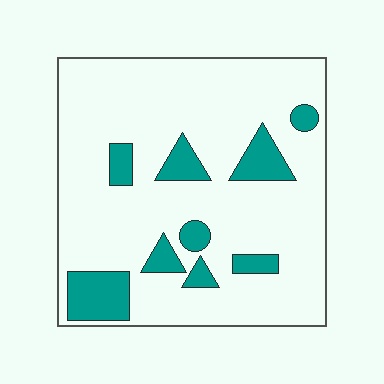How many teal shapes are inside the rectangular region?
9.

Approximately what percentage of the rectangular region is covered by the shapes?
Approximately 15%.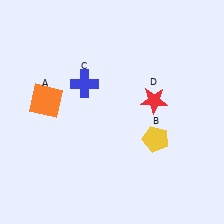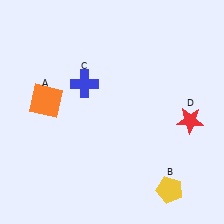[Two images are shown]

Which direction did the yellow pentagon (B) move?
The yellow pentagon (B) moved down.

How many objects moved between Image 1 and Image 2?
2 objects moved between the two images.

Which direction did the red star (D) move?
The red star (D) moved right.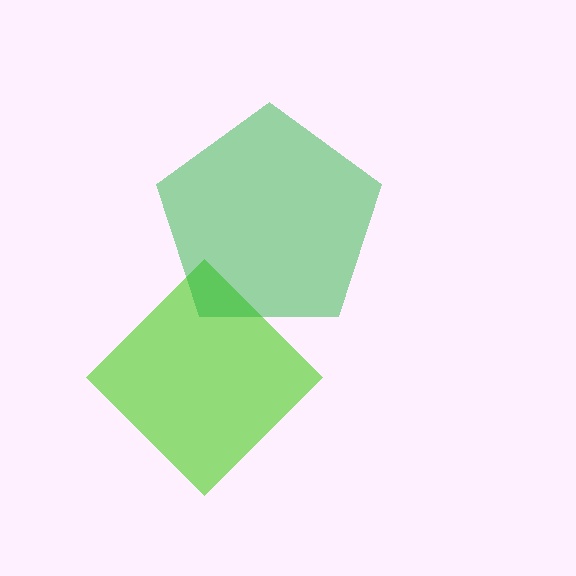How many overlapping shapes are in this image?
There are 2 overlapping shapes in the image.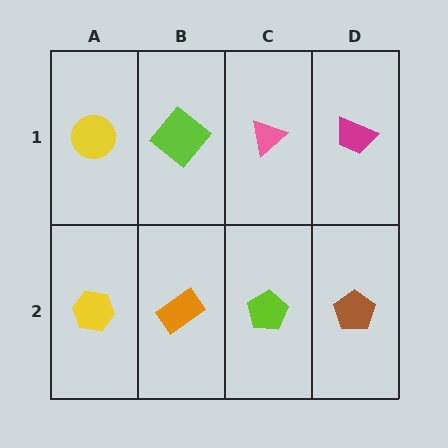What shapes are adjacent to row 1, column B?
An orange rectangle (row 2, column B), a yellow circle (row 1, column A), a pink triangle (row 1, column C).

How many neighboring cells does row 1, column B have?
3.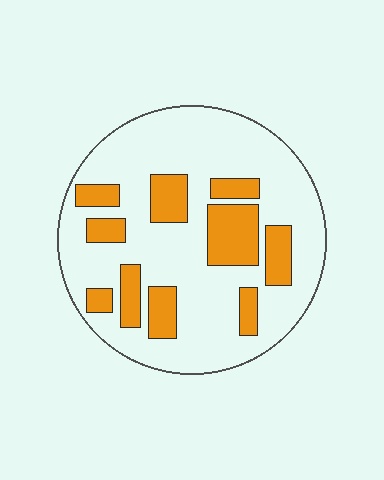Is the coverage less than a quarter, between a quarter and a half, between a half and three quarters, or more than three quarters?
Between a quarter and a half.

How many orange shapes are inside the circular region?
10.